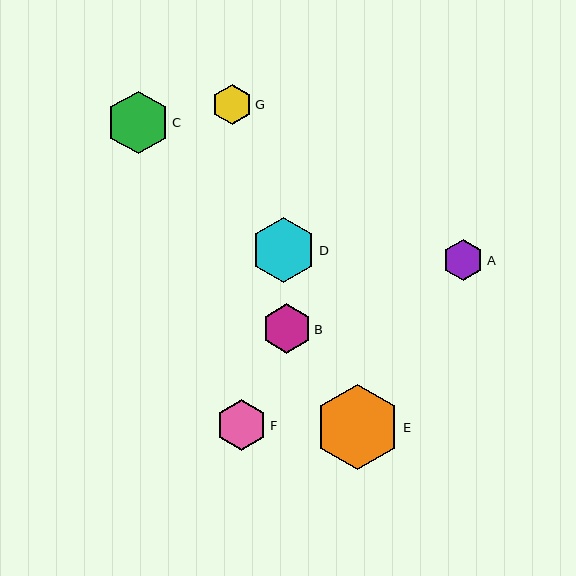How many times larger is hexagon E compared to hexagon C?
Hexagon E is approximately 1.3 times the size of hexagon C.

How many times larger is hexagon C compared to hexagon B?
Hexagon C is approximately 1.3 times the size of hexagon B.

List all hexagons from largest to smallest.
From largest to smallest: E, D, C, F, B, A, G.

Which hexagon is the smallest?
Hexagon G is the smallest with a size of approximately 40 pixels.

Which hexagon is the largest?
Hexagon E is the largest with a size of approximately 85 pixels.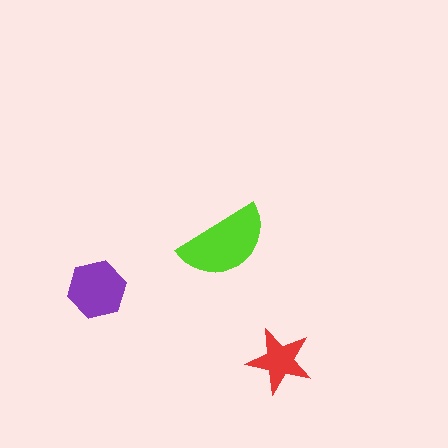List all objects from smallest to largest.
The red star, the purple hexagon, the lime semicircle.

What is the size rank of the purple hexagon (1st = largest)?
2nd.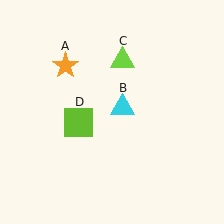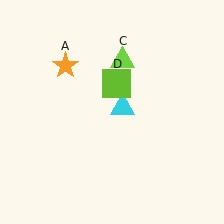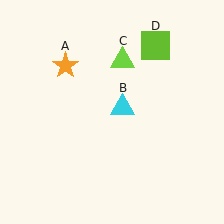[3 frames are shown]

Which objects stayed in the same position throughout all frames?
Orange star (object A) and cyan triangle (object B) and lime triangle (object C) remained stationary.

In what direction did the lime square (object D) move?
The lime square (object D) moved up and to the right.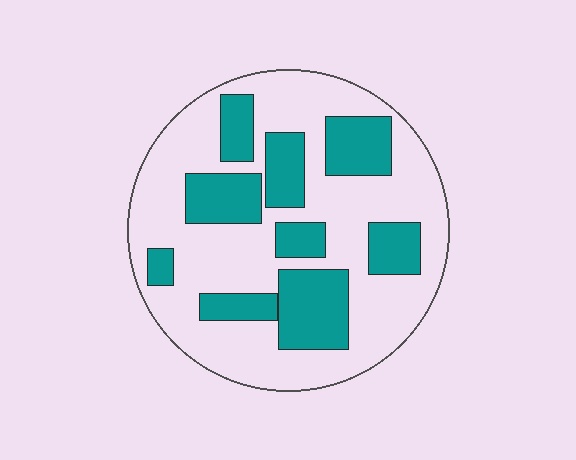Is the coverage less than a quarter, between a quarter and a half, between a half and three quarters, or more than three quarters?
Between a quarter and a half.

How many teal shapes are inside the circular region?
9.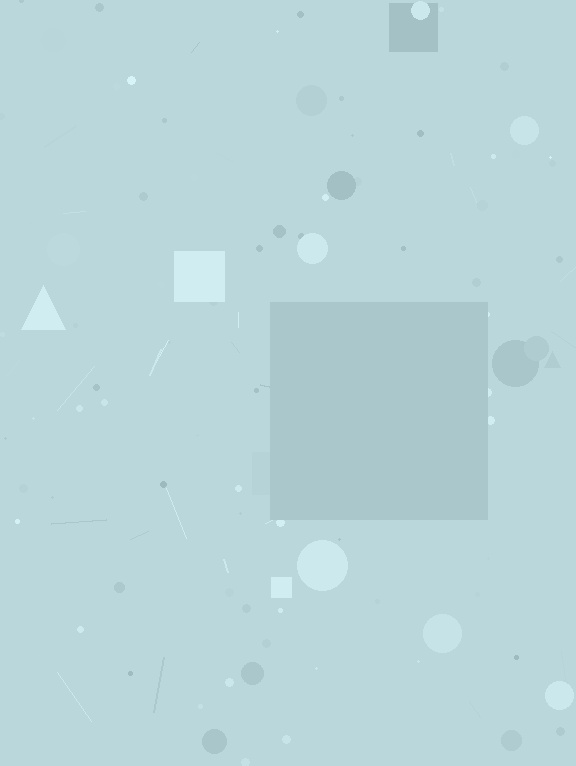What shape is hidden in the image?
A square is hidden in the image.